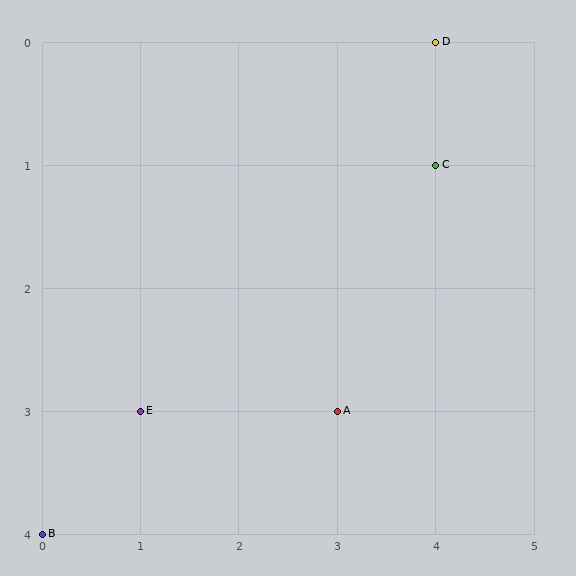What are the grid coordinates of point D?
Point D is at grid coordinates (4, 0).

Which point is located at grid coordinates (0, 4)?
Point B is at (0, 4).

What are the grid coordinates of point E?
Point E is at grid coordinates (1, 3).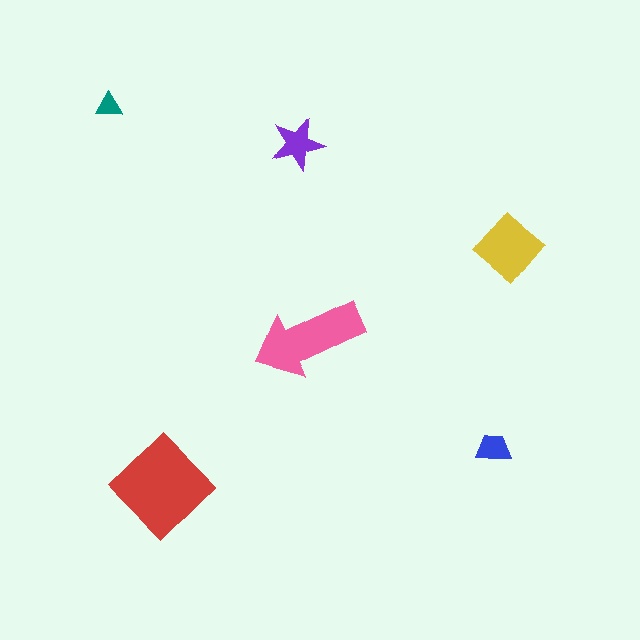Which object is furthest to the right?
The yellow diamond is rightmost.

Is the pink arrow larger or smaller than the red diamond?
Smaller.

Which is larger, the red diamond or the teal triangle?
The red diamond.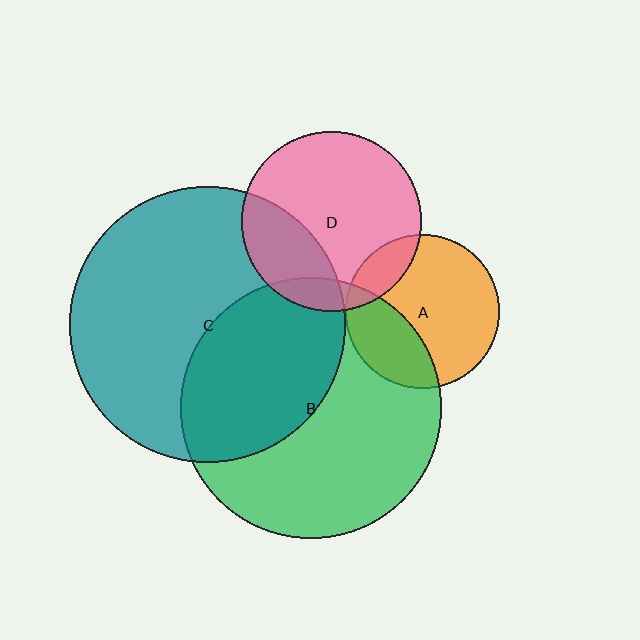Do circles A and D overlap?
Yes.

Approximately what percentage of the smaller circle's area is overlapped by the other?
Approximately 15%.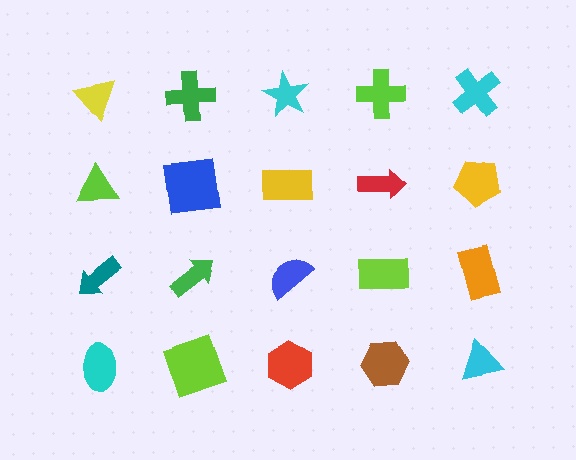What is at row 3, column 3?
A blue semicircle.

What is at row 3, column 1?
A teal arrow.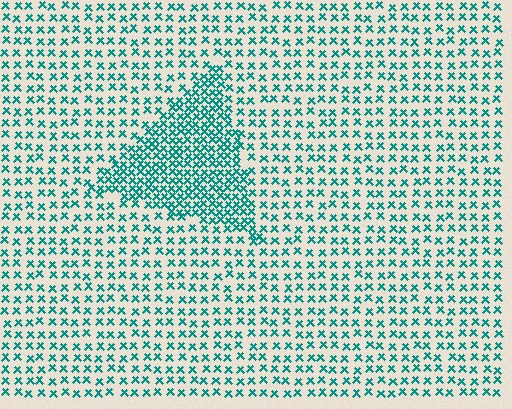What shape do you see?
I see a triangle.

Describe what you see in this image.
The image contains small teal elements arranged at two different densities. A triangle-shaped region is visible where the elements are more densely packed than the surrounding area.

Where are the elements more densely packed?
The elements are more densely packed inside the triangle boundary.